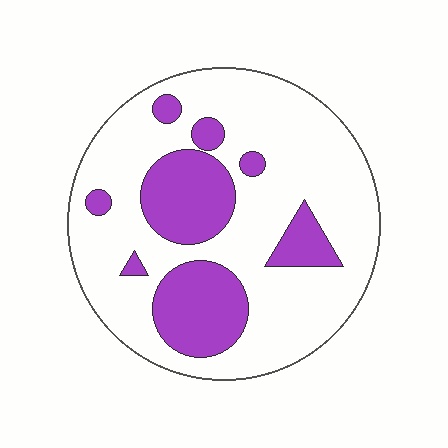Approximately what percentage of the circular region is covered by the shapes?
Approximately 25%.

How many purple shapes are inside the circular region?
8.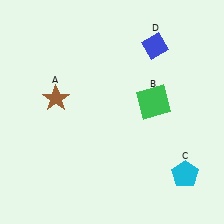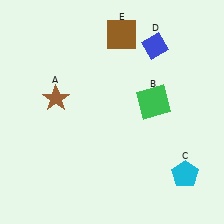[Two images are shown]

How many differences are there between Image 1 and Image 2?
There is 1 difference between the two images.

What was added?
A brown square (E) was added in Image 2.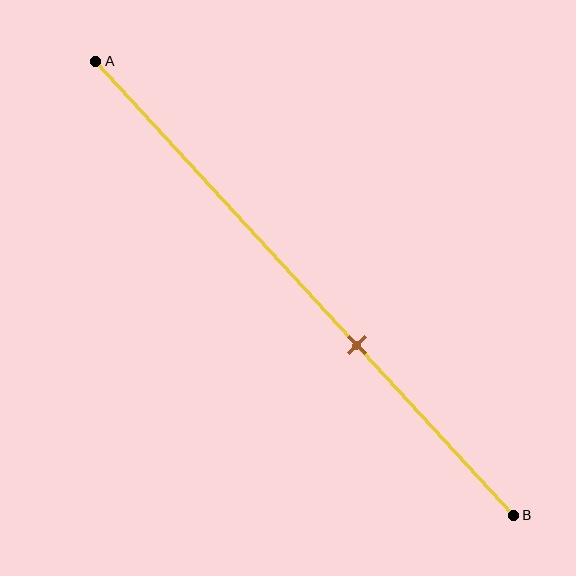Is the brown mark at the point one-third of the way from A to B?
No, the mark is at about 65% from A, not at the 33% one-third point.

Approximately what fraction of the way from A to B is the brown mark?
The brown mark is approximately 65% of the way from A to B.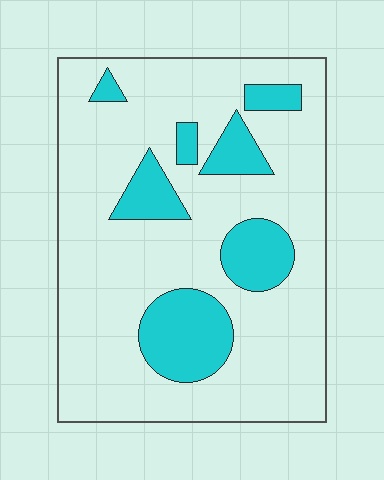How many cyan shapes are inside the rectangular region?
7.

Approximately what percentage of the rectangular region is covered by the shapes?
Approximately 20%.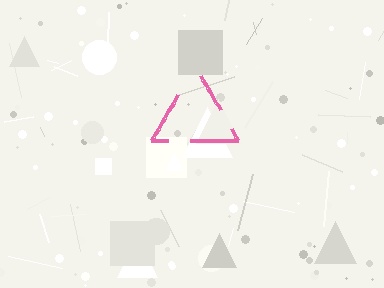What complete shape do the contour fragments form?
The contour fragments form a triangle.